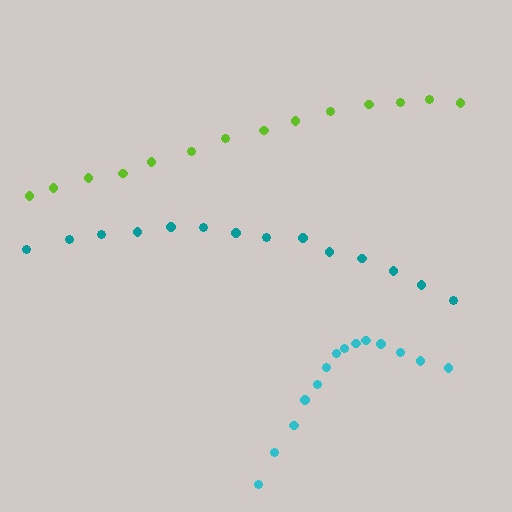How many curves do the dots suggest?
There are 3 distinct paths.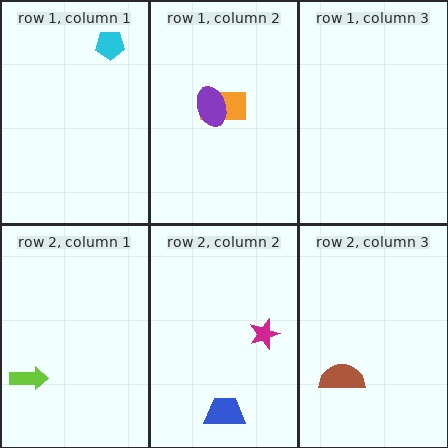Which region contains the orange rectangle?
The row 1, column 2 region.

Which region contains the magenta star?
The row 2, column 2 region.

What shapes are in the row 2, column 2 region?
The blue trapezoid, the magenta star.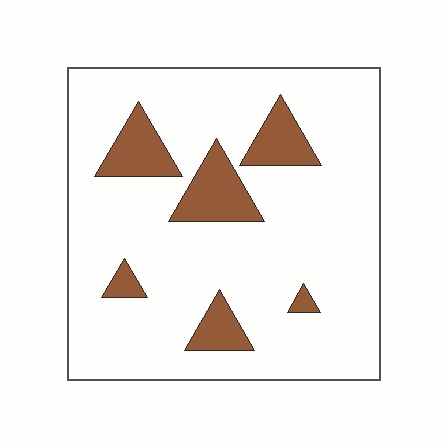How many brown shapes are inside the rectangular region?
6.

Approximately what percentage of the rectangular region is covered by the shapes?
Approximately 15%.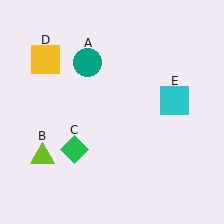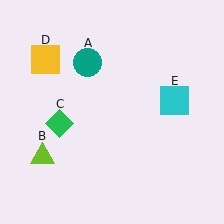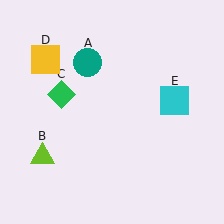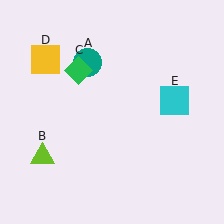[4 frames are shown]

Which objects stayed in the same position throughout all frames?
Teal circle (object A) and lime triangle (object B) and yellow square (object D) and cyan square (object E) remained stationary.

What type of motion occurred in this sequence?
The green diamond (object C) rotated clockwise around the center of the scene.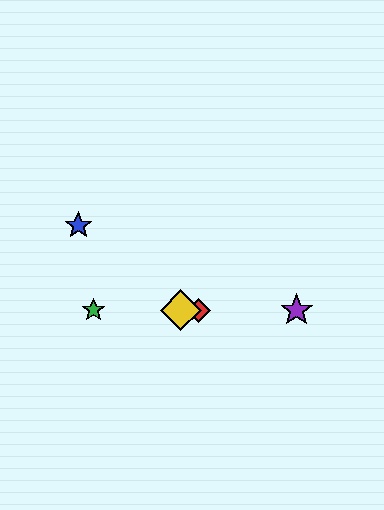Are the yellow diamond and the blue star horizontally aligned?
No, the yellow diamond is at y≈310 and the blue star is at y≈225.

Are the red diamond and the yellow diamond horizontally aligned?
Yes, both are at y≈310.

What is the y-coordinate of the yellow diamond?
The yellow diamond is at y≈310.